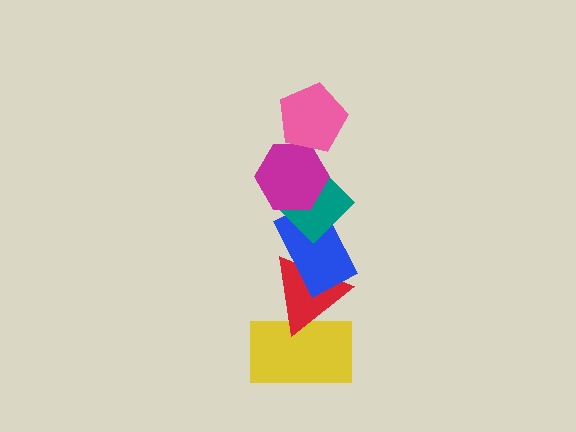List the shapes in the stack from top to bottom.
From top to bottom: the pink pentagon, the magenta hexagon, the teal diamond, the blue rectangle, the red triangle, the yellow rectangle.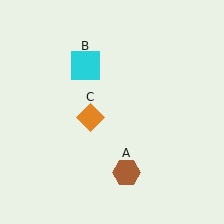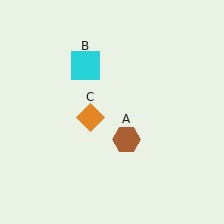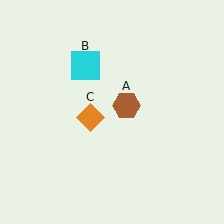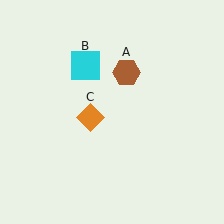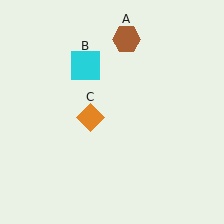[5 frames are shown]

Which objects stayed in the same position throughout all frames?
Cyan square (object B) and orange diamond (object C) remained stationary.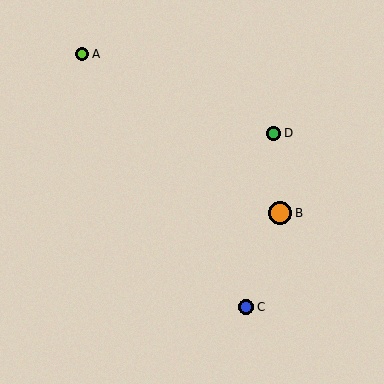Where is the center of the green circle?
The center of the green circle is at (274, 133).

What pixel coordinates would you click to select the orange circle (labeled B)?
Click at (280, 213) to select the orange circle B.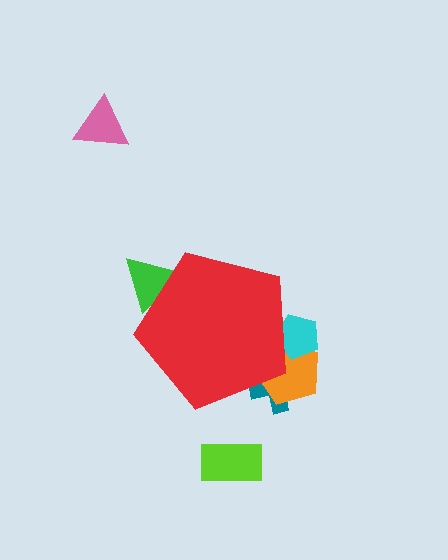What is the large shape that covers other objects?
A red pentagon.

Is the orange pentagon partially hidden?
Yes, the orange pentagon is partially hidden behind the red pentagon.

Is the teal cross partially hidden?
Yes, the teal cross is partially hidden behind the red pentagon.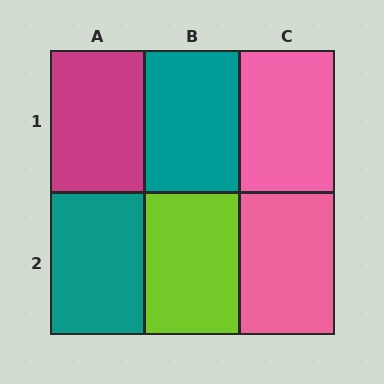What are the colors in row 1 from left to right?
Magenta, teal, pink.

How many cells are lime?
1 cell is lime.